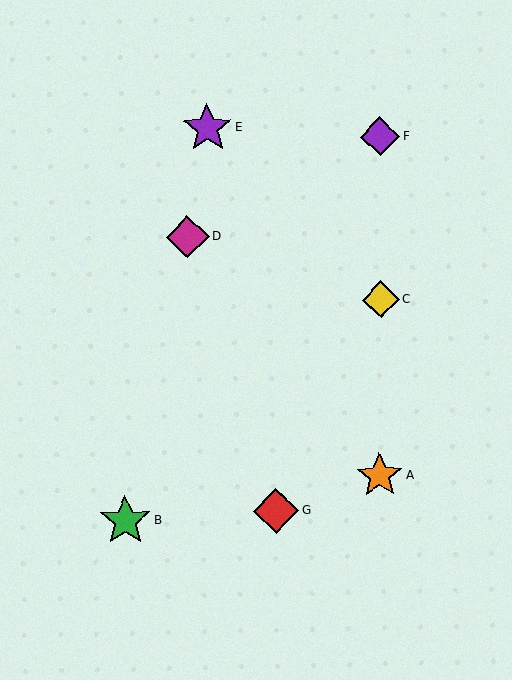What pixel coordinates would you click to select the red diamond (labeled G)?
Click at (276, 511) to select the red diamond G.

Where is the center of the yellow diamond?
The center of the yellow diamond is at (381, 300).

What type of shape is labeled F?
Shape F is a purple diamond.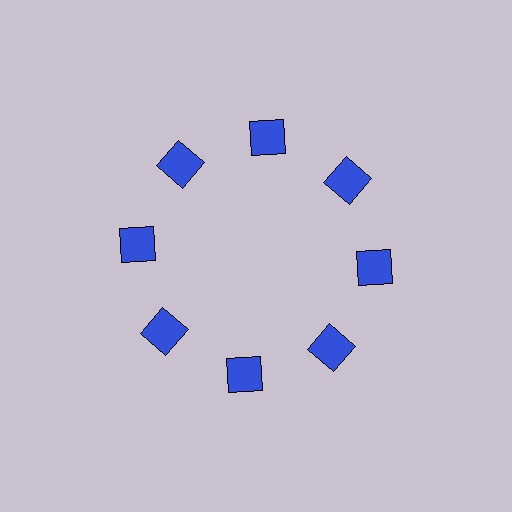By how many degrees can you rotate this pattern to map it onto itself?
The pattern maps onto itself every 45 degrees of rotation.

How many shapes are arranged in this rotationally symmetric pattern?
There are 8 shapes, arranged in 8 groups of 1.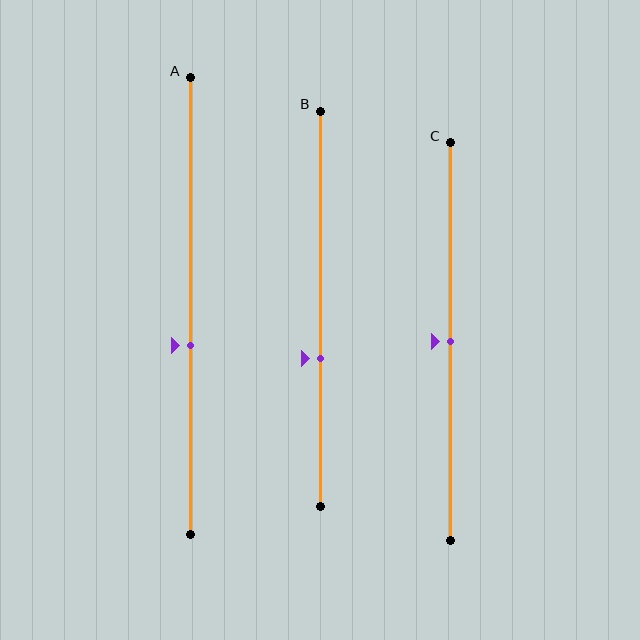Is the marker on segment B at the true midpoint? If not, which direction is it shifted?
No, the marker on segment B is shifted downward by about 13% of the segment length.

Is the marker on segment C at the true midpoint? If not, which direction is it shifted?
Yes, the marker on segment C is at the true midpoint.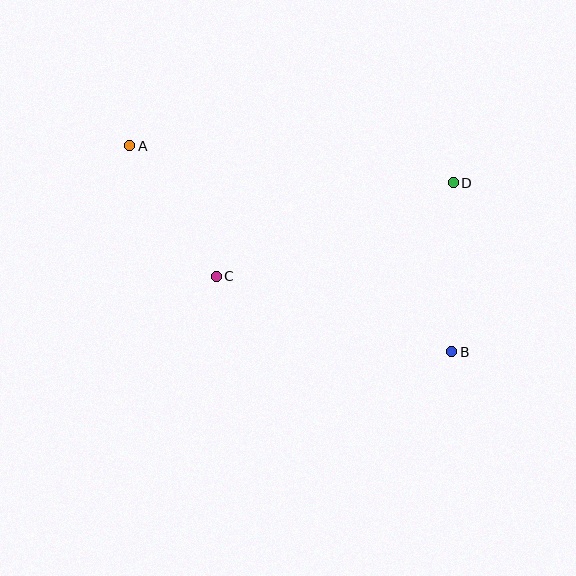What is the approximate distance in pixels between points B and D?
The distance between B and D is approximately 169 pixels.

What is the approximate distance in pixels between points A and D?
The distance between A and D is approximately 326 pixels.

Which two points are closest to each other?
Points A and C are closest to each other.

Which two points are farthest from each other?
Points A and B are farthest from each other.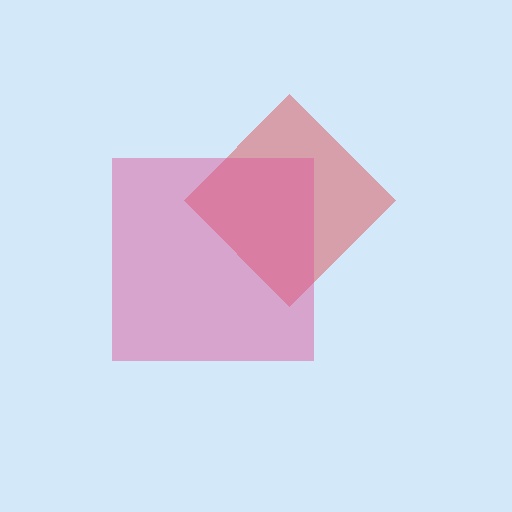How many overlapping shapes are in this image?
There are 2 overlapping shapes in the image.